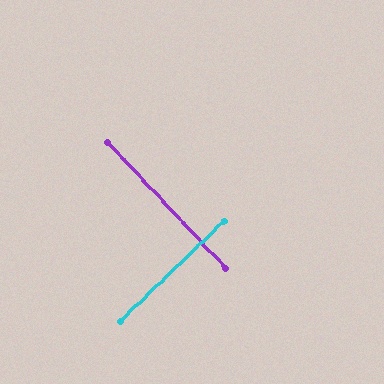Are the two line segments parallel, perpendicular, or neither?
Perpendicular — they meet at approximately 89°.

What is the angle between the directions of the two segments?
Approximately 89 degrees.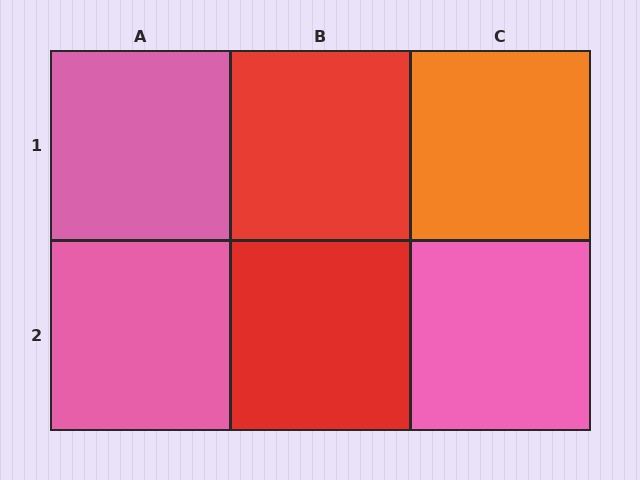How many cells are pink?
3 cells are pink.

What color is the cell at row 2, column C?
Pink.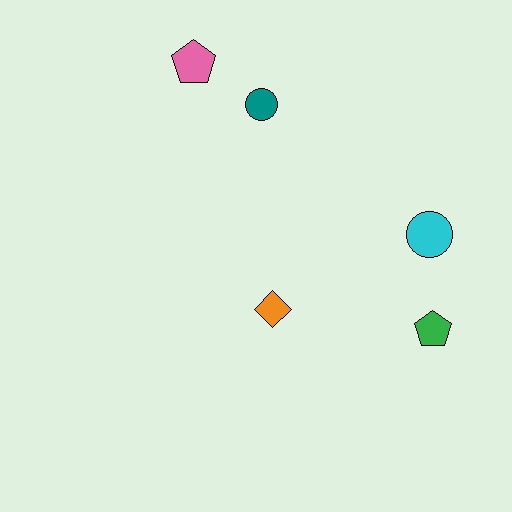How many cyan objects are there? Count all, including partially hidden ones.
There is 1 cyan object.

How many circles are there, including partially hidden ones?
There are 2 circles.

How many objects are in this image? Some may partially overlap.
There are 5 objects.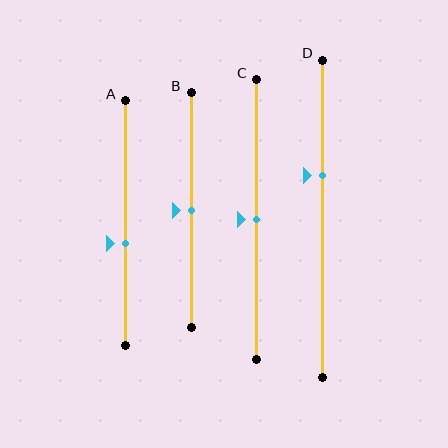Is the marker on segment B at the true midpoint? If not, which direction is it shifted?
Yes, the marker on segment B is at the true midpoint.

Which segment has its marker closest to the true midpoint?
Segment B has its marker closest to the true midpoint.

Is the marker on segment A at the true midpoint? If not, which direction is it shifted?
No, the marker on segment A is shifted downward by about 8% of the segment length.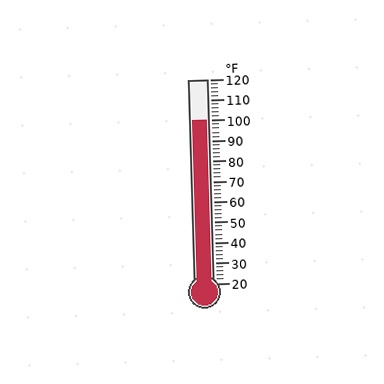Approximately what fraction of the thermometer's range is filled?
The thermometer is filled to approximately 80% of its range.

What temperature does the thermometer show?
The thermometer shows approximately 100°F.